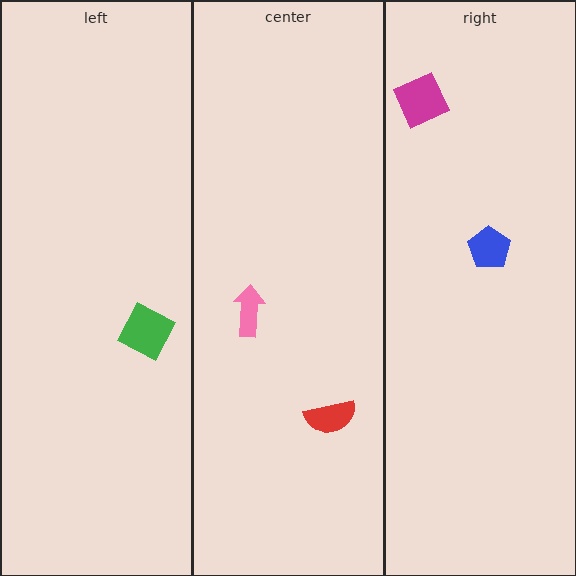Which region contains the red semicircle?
The center region.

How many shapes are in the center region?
2.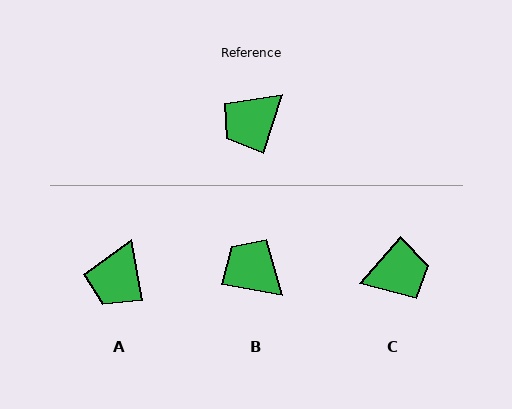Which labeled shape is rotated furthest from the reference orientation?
C, about 156 degrees away.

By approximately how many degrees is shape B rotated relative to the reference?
Approximately 83 degrees clockwise.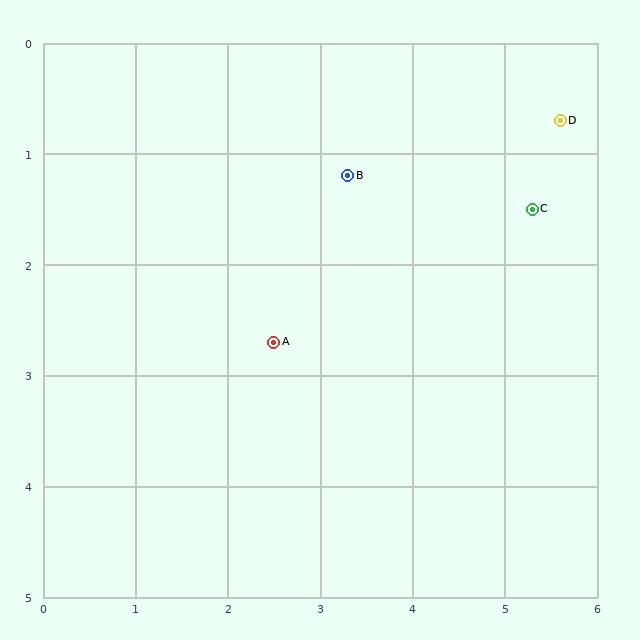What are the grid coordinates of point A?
Point A is at approximately (2.5, 2.7).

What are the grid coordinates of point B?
Point B is at approximately (3.3, 1.2).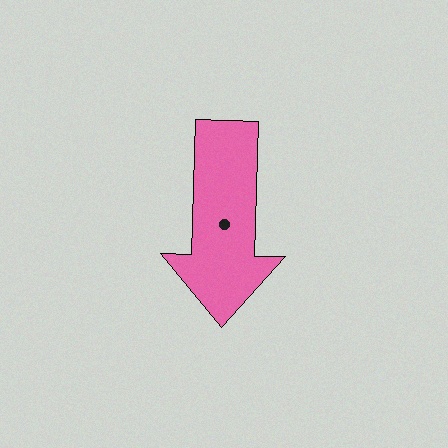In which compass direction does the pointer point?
South.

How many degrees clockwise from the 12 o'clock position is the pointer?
Approximately 182 degrees.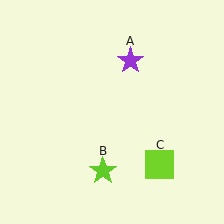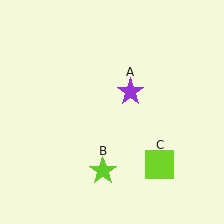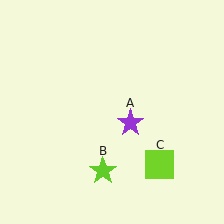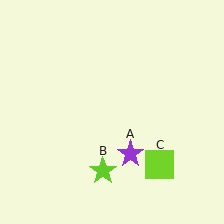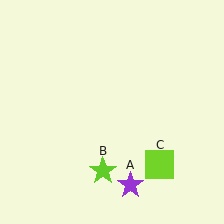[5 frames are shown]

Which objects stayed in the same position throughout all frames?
Lime star (object B) and lime square (object C) remained stationary.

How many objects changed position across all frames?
1 object changed position: purple star (object A).